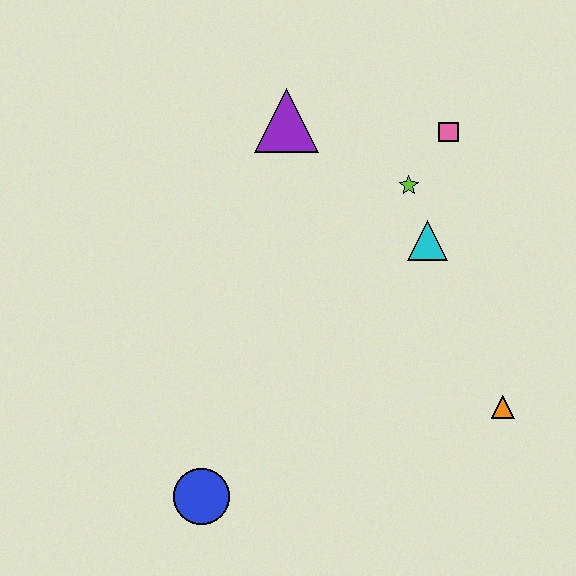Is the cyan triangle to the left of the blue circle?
No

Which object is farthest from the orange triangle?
The purple triangle is farthest from the orange triangle.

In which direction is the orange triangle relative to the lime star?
The orange triangle is below the lime star.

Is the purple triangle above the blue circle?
Yes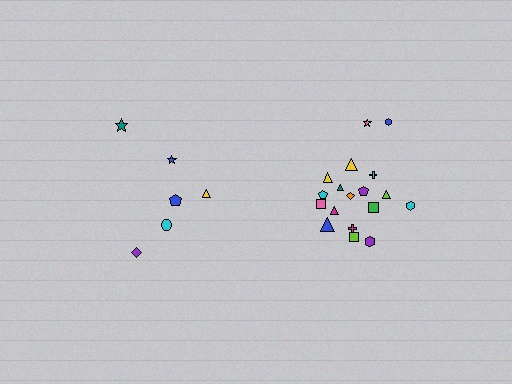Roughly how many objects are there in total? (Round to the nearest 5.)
Roughly 25 objects in total.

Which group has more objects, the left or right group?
The right group.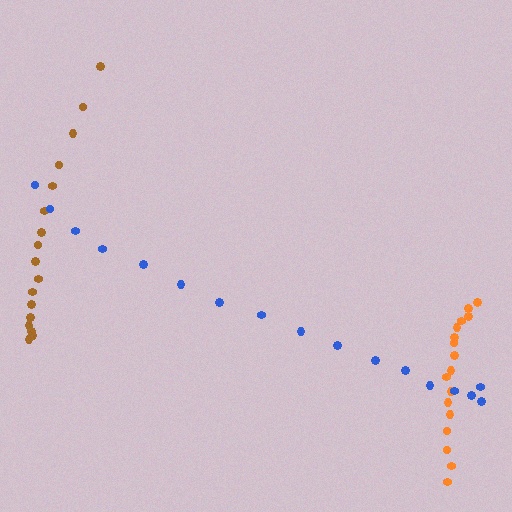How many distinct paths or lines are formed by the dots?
There are 3 distinct paths.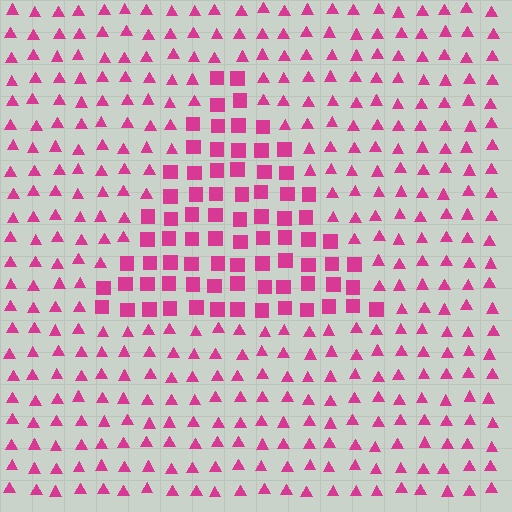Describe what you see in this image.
The image is filled with small magenta elements arranged in a uniform grid. A triangle-shaped region contains squares, while the surrounding area contains triangles. The boundary is defined purely by the change in element shape.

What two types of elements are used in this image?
The image uses squares inside the triangle region and triangles outside it.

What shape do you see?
I see a triangle.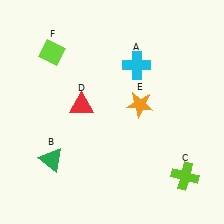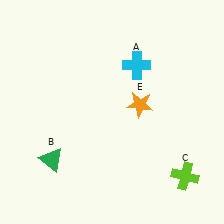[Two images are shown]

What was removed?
The lime diamond (F), the red triangle (D) were removed in Image 2.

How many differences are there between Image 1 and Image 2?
There are 2 differences between the two images.